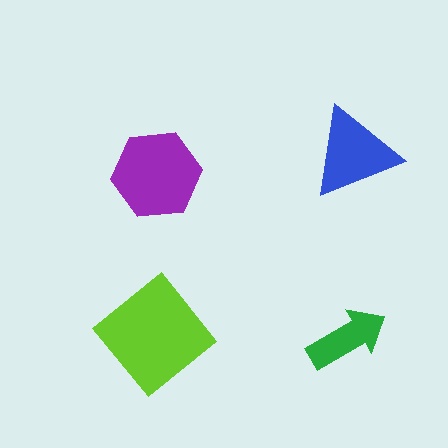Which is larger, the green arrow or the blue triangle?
The blue triangle.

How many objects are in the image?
There are 4 objects in the image.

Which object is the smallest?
The green arrow.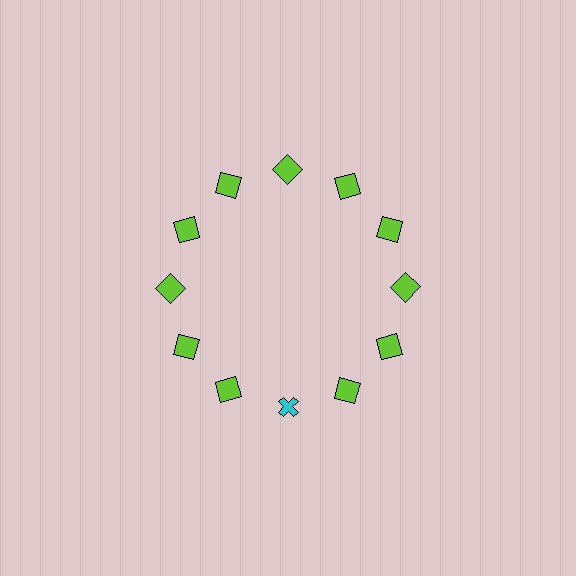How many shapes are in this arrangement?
There are 12 shapes arranged in a ring pattern.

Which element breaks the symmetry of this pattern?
The cyan cross at roughly the 6 o'clock position breaks the symmetry. All other shapes are lime squares.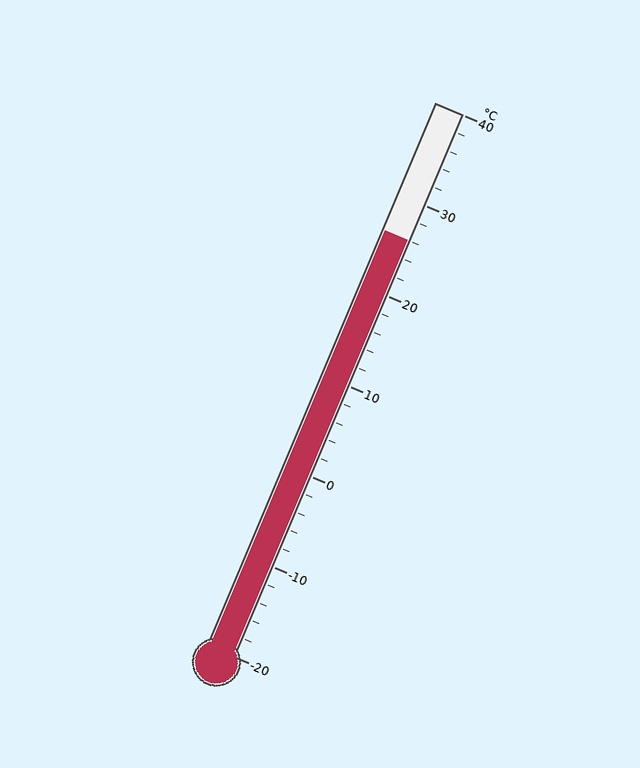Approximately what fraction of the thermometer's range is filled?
The thermometer is filled to approximately 75% of its range.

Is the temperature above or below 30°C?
The temperature is below 30°C.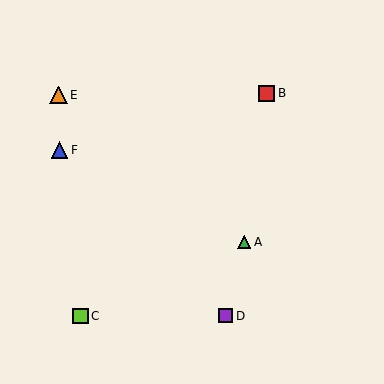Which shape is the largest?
The orange triangle (labeled E) is the largest.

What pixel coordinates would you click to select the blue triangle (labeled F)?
Click at (59, 150) to select the blue triangle F.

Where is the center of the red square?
The center of the red square is at (267, 93).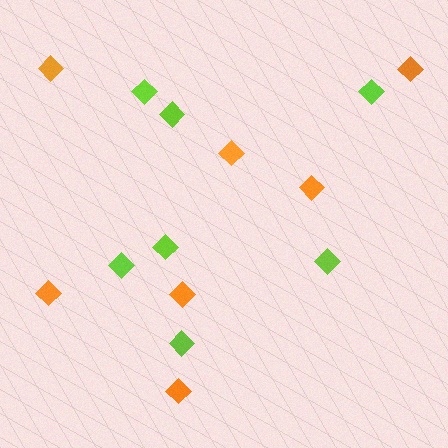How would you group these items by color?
There are 2 groups: one group of orange diamonds (7) and one group of lime diamonds (7).